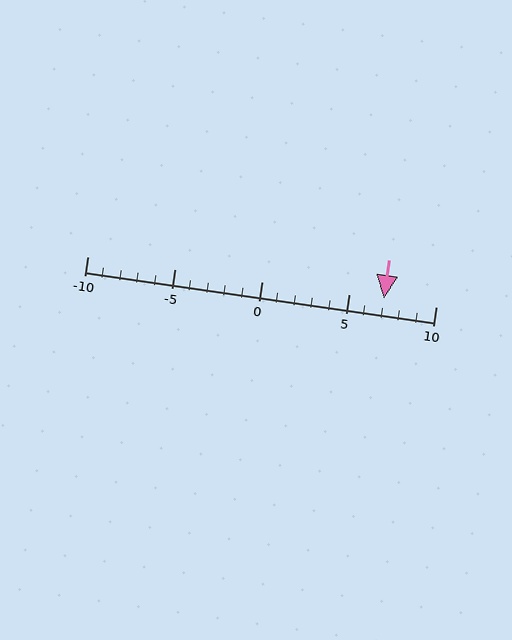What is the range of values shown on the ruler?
The ruler shows values from -10 to 10.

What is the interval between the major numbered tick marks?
The major tick marks are spaced 5 units apart.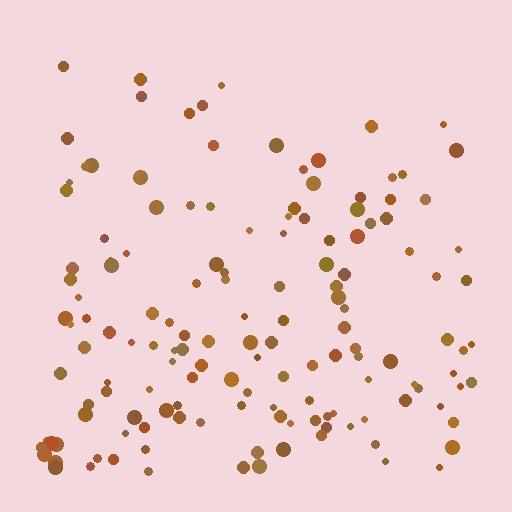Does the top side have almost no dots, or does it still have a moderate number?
Still a moderate number, just noticeably fewer than the bottom.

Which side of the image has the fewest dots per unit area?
The top.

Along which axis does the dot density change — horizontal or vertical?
Vertical.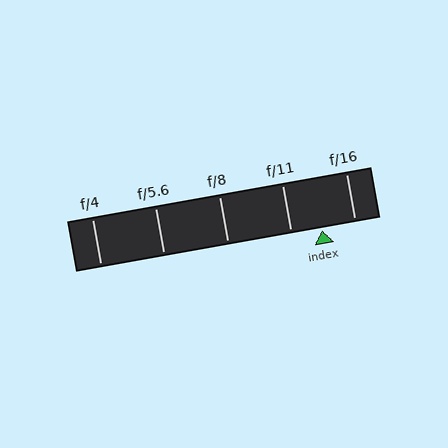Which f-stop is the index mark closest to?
The index mark is closest to f/11.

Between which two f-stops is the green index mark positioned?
The index mark is between f/11 and f/16.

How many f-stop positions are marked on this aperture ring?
There are 5 f-stop positions marked.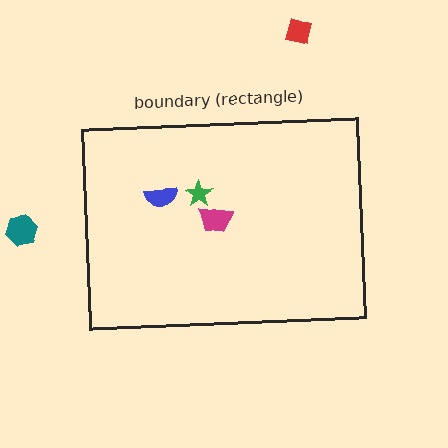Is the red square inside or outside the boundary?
Outside.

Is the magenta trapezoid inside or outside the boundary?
Inside.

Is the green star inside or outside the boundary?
Inside.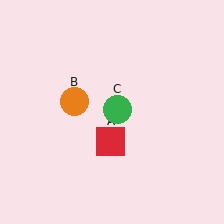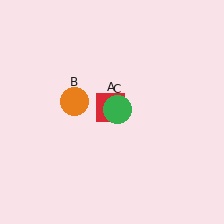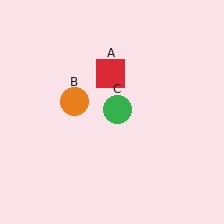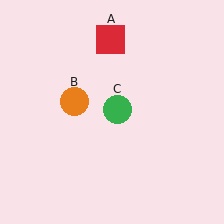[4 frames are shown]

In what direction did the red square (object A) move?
The red square (object A) moved up.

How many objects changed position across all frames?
1 object changed position: red square (object A).